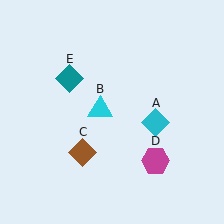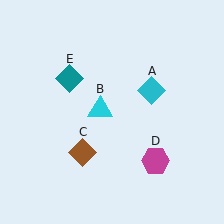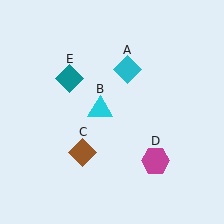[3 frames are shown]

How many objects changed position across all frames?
1 object changed position: cyan diamond (object A).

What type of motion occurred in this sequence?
The cyan diamond (object A) rotated counterclockwise around the center of the scene.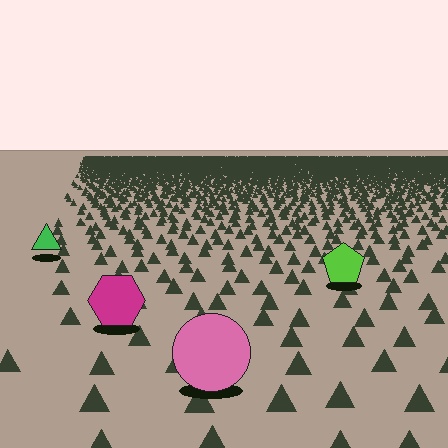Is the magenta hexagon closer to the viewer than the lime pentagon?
Yes. The magenta hexagon is closer — you can tell from the texture gradient: the ground texture is coarser near it.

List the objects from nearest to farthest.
From nearest to farthest: the pink circle, the magenta hexagon, the lime pentagon, the green triangle.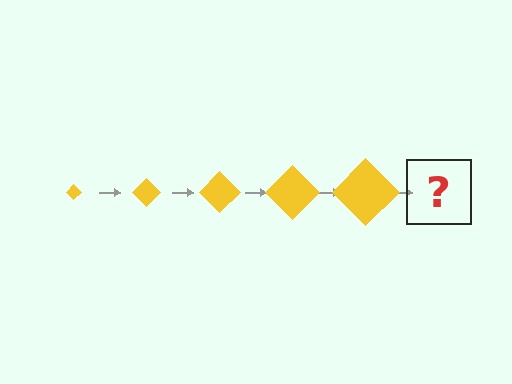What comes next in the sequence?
The next element should be a yellow diamond, larger than the previous one.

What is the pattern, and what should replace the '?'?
The pattern is that the diamond gets progressively larger each step. The '?' should be a yellow diamond, larger than the previous one.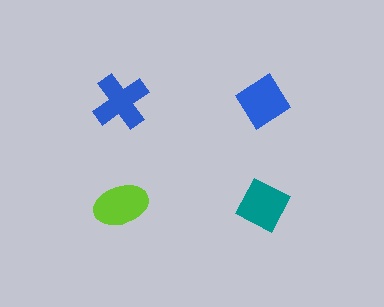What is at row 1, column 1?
A blue cross.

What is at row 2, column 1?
A lime ellipse.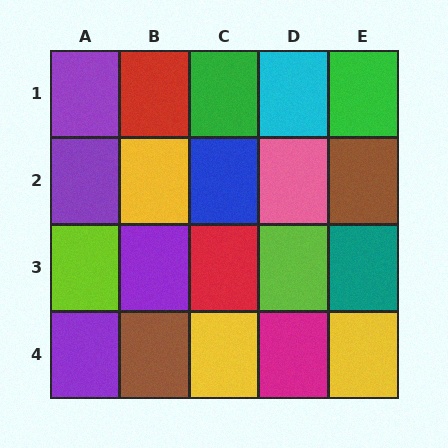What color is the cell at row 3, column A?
Lime.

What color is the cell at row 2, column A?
Purple.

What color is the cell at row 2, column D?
Pink.